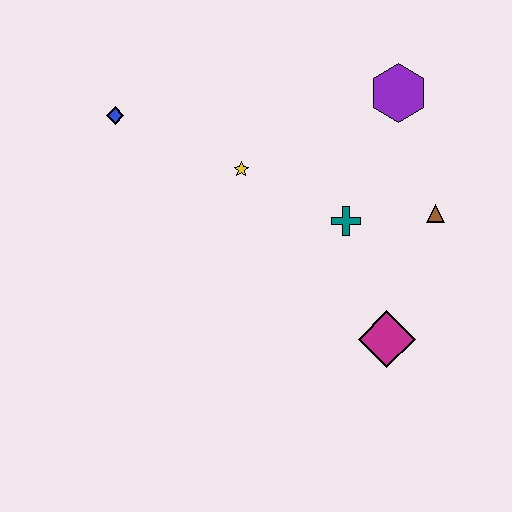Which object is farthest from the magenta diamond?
The blue diamond is farthest from the magenta diamond.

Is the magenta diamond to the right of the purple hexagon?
No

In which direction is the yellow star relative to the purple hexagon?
The yellow star is to the left of the purple hexagon.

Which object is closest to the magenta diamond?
The teal cross is closest to the magenta diamond.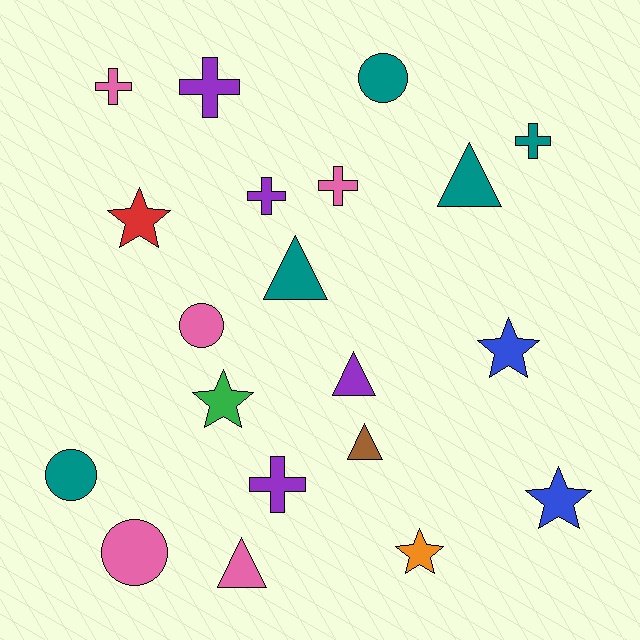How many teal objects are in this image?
There are 5 teal objects.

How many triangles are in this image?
There are 5 triangles.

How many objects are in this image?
There are 20 objects.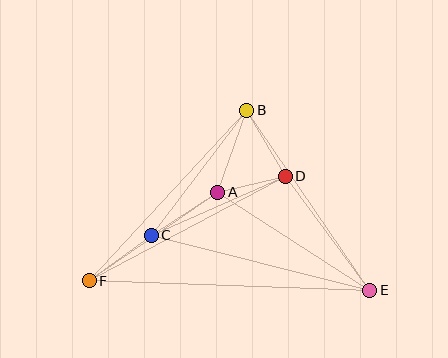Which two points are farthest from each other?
Points E and F are farthest from each other.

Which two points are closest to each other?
Points A and D are closest to each other.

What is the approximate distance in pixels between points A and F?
The distance between A and F is approximately 156 pixels.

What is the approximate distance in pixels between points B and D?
The distance between B and D is approximately 77 pixels.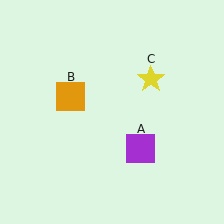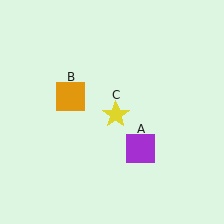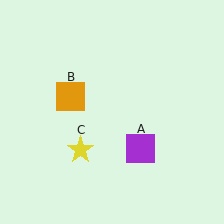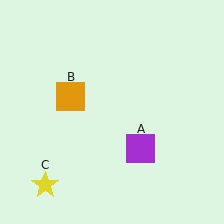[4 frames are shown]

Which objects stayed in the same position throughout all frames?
Purple square (object A) and orange square (object B) remained stationary.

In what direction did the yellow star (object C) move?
The yellow star (object C) moved down and to the left.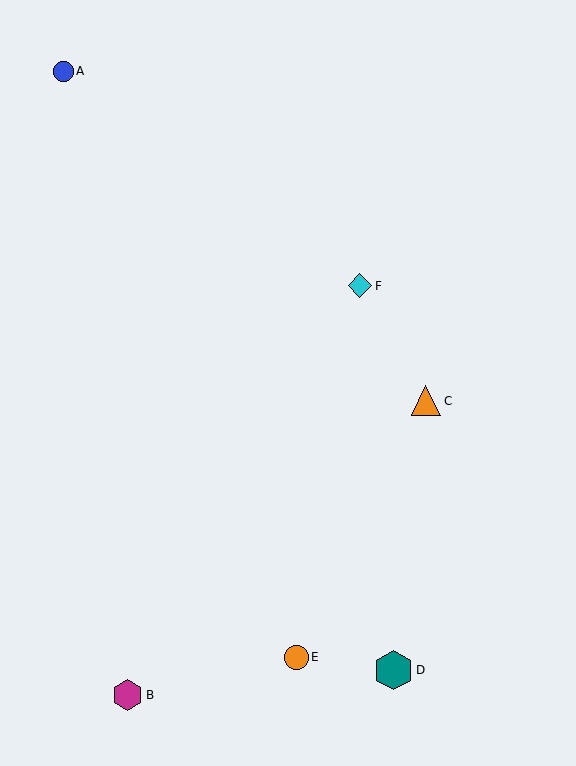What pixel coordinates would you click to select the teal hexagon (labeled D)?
Click at (393, 670) to select the teal hexagon D.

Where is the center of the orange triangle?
The center of the orange triangle is at (426, 401).